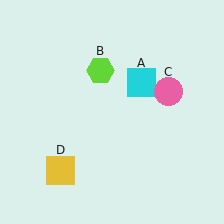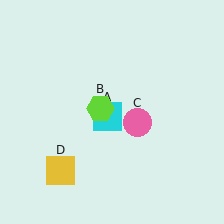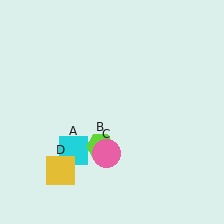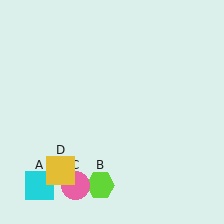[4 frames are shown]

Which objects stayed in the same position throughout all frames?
Yellow square (object D) remained stationary.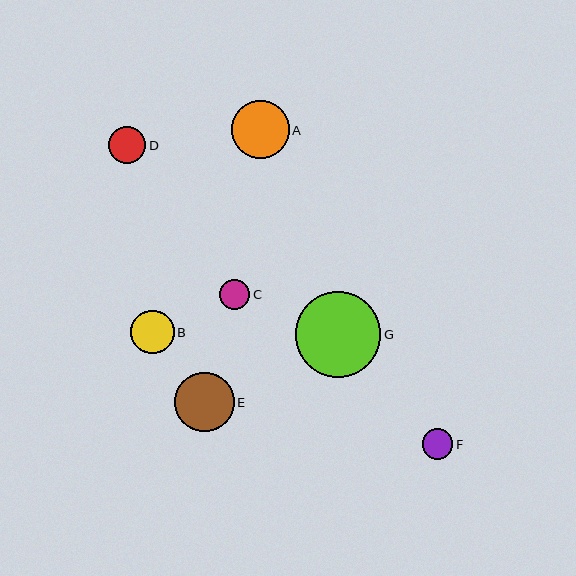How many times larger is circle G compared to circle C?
Circle G is approximately 2.8 times the size of circle C.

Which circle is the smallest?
Circle C is the smallest with a size of approximately 31 pixels.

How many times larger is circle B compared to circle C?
Circle B is approximately 1.4 times the size of circle C.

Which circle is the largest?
Circle G is the largest with a size of approximately 85 pixels.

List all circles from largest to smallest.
From largest to smallest: G, E, A, B, D, F, C.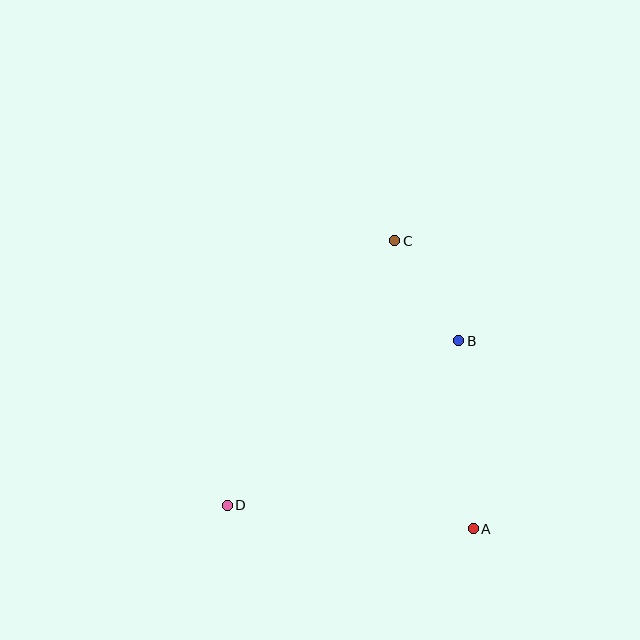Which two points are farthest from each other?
Points C and D are farthest from each other.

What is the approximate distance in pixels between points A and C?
The distance between A and C is approximately 299 pixels.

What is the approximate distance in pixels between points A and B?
The distance between A and B is approximately 189 pixels.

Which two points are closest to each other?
Points B and C are closest to each other.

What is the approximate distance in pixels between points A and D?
The distance between A and D is approximately 247 pixels.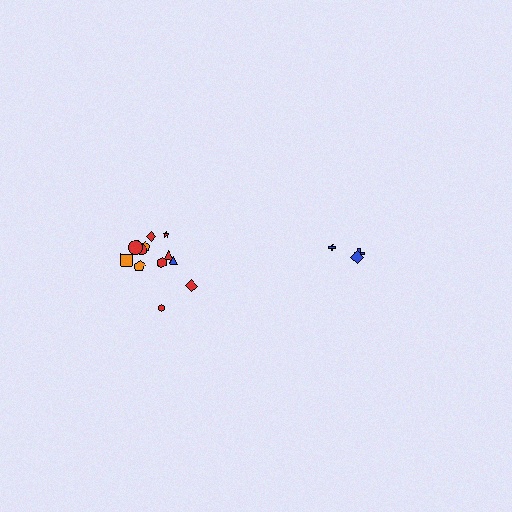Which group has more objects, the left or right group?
The left group.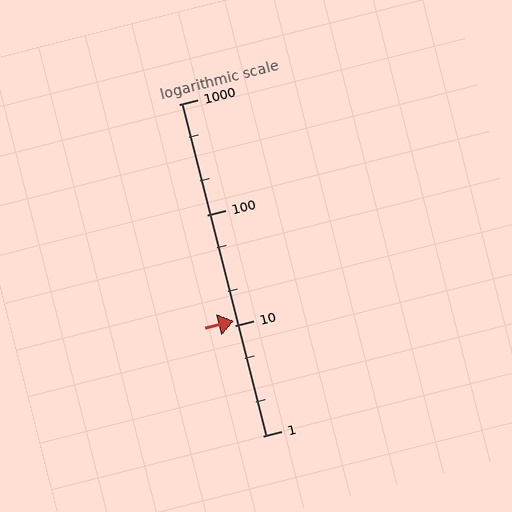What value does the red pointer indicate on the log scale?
The pointer indicates approximately 11.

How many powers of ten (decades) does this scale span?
The scale spans 3 decades, from 1 to 1000.